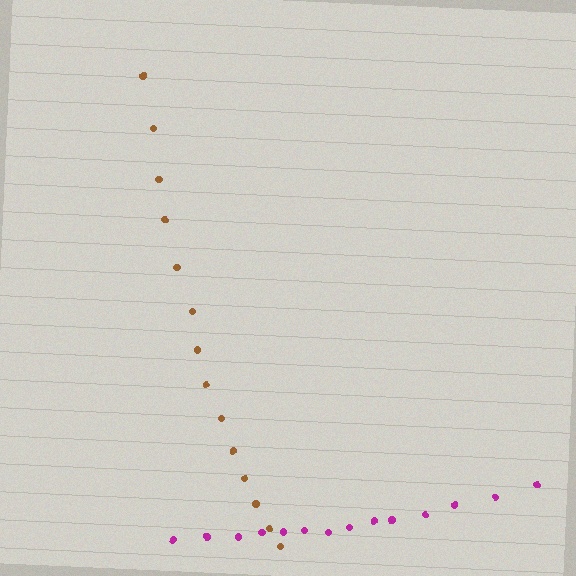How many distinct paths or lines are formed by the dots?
There are 2 distinct paths.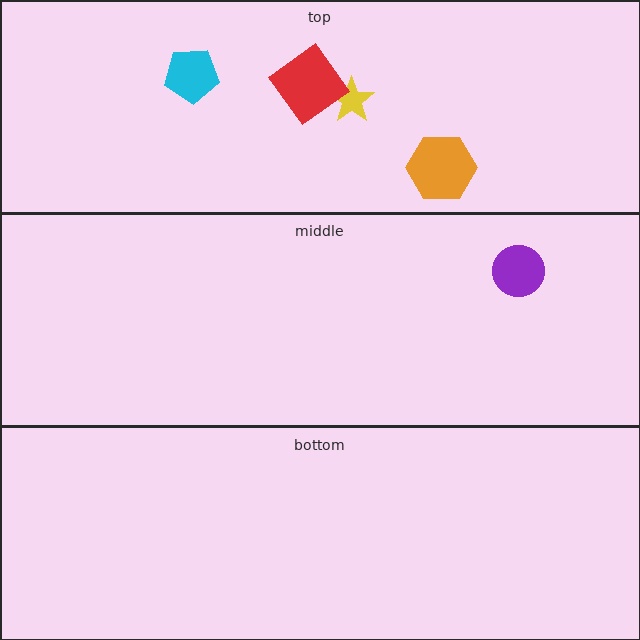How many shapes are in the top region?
4.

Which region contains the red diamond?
The top region.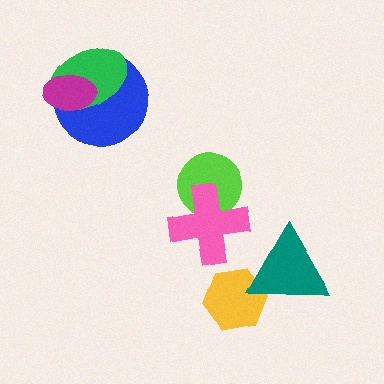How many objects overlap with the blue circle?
2 objects overlap with the blue circle.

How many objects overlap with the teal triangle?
1 object overlaps with the teal triangle.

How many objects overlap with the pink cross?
1 object overlaps with the pink cross.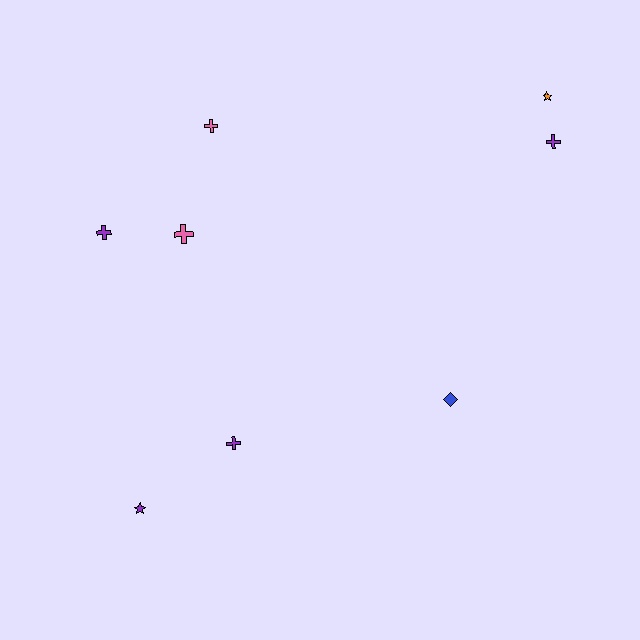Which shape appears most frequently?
Cross, with 5 objects.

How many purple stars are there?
There is 1 purple star.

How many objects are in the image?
There are 8 objects.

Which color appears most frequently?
Purple, with 4 objects.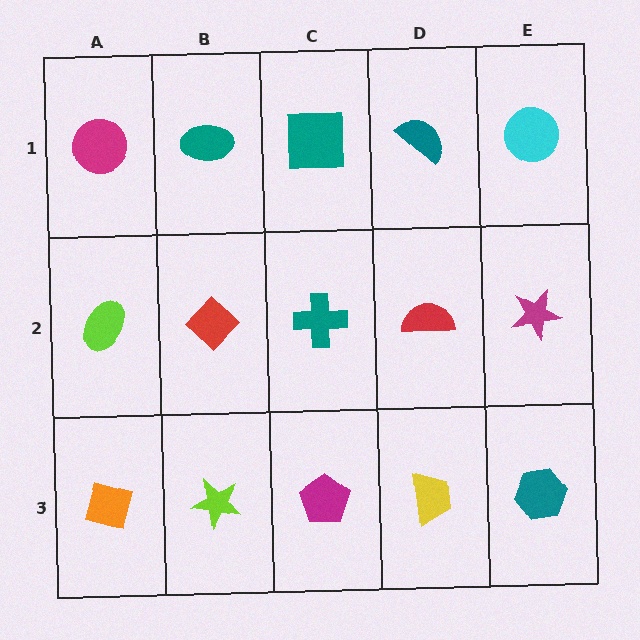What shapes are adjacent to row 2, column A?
A magenta circle (row 1, column A), an orange square (row 3, column A), a red diamond (row 2, column B).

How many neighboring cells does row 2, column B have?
4.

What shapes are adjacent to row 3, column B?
A red diamond (row 2, column B), an orange square (row 3, column A), a magenta pentagon (row 3, column C).